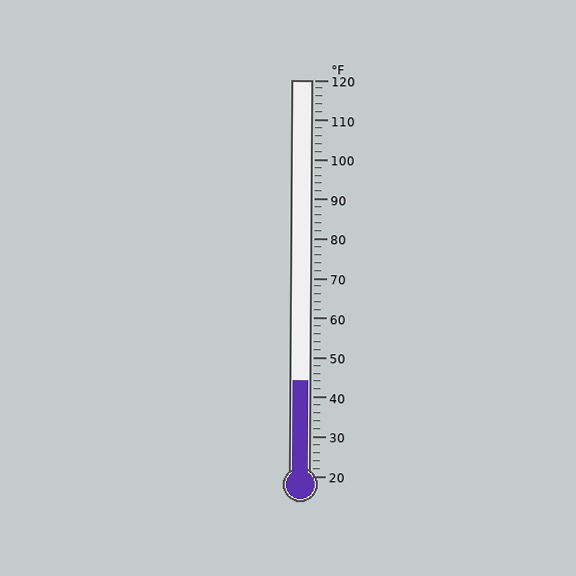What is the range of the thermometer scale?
The thermometer scale ranges from 20°F to 120°F.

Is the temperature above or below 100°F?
The temperature is below 100°F.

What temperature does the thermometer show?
The thermometer shows approximately 44°F.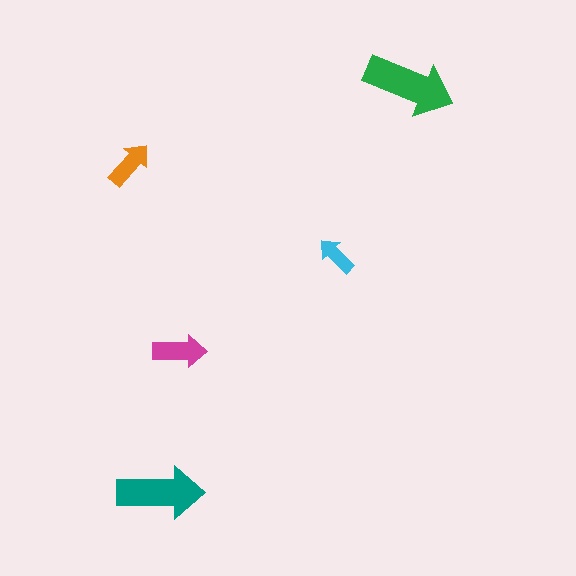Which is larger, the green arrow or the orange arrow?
The green one.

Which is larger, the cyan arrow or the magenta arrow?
The magenta one.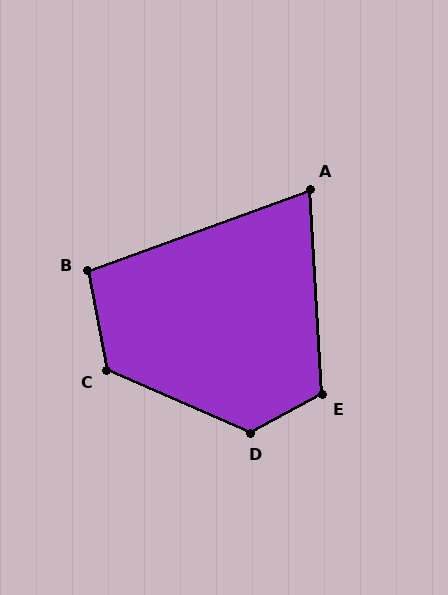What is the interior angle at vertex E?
Approximately 115 degrees (obtuse).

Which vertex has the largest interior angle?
D, at approximately 128 degrees.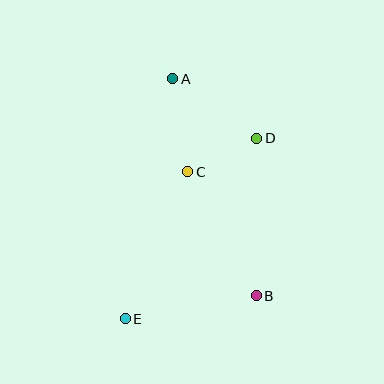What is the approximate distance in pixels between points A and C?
The distance between A and C is approximately 94 pixels.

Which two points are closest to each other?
Points C and D are closest to each other.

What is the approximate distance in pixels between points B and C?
The distance between B and C is approximately 141 pixels.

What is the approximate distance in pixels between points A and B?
The distance between A and B is approximately 232 pixels.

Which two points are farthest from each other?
Points A and E are farthest from each other.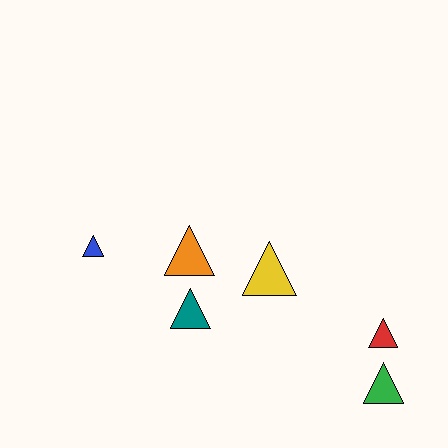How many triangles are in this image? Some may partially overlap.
There are 6 triangles.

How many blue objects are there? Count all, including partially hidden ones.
There is 1 blue object.